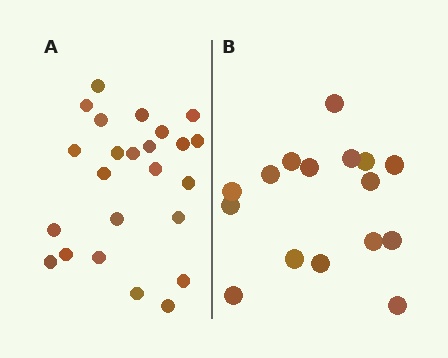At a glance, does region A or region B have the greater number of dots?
Region A (the left region) has more dots.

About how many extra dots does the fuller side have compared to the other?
Region A has roughly 8 or so more dots than region B.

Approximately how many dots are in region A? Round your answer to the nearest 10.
About 20 dots. (The exact count is 24, which rounds to 20.)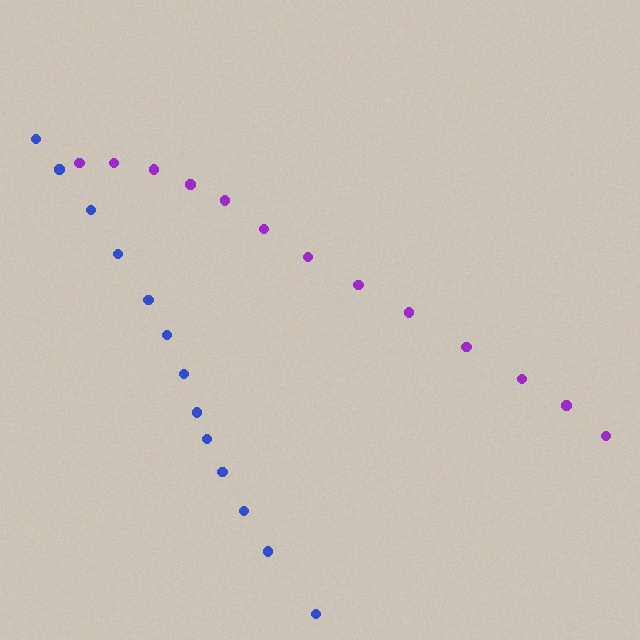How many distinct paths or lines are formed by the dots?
There are 2 distinct paths.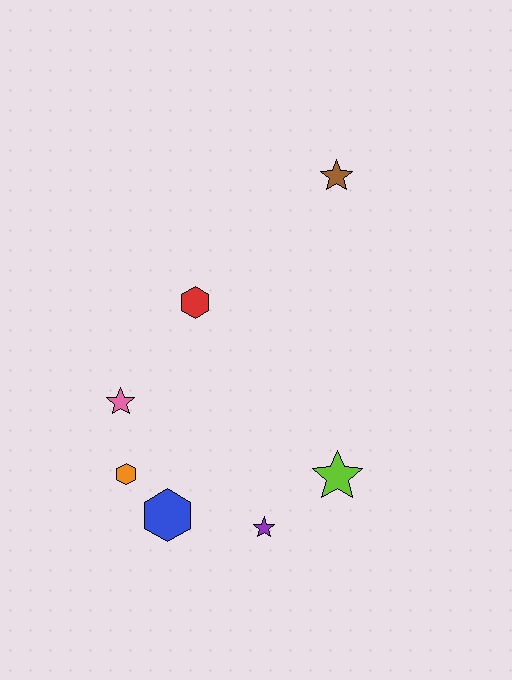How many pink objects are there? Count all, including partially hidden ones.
There is 1 pink object.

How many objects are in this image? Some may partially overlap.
There are 7 objects.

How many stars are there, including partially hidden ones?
There are 4 stars.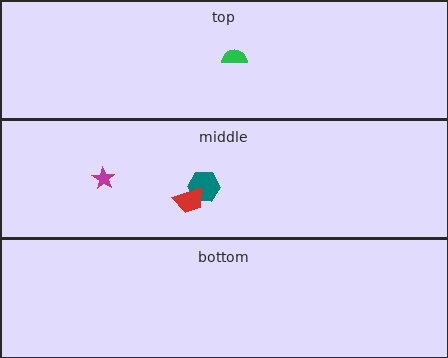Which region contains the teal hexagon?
The middle region.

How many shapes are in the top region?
1.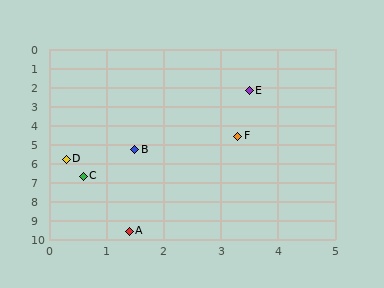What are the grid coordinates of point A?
Point A is at approximately (1.4, 9.6).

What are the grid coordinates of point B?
Point B is at approximately (1.5, 5.3).